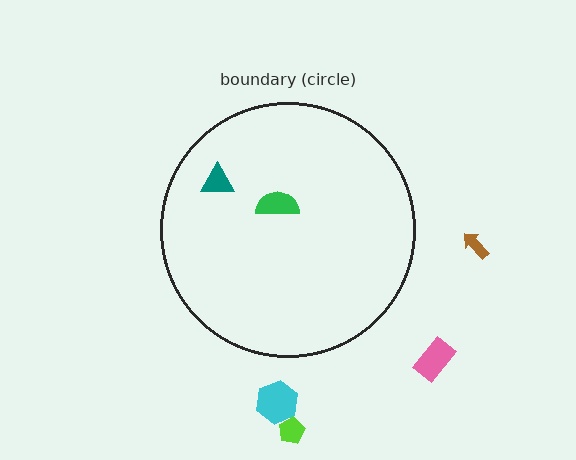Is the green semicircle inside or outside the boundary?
Inside.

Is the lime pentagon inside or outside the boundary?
Outside.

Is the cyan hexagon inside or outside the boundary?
Outside.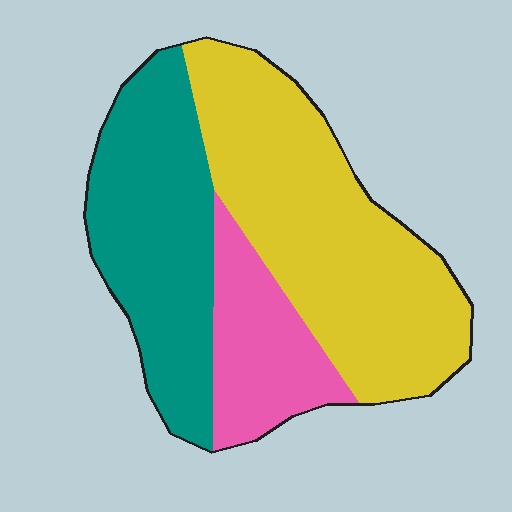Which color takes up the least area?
Pink, at roughly 20%.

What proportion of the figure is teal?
Teal takes up between a third and a half of the figure.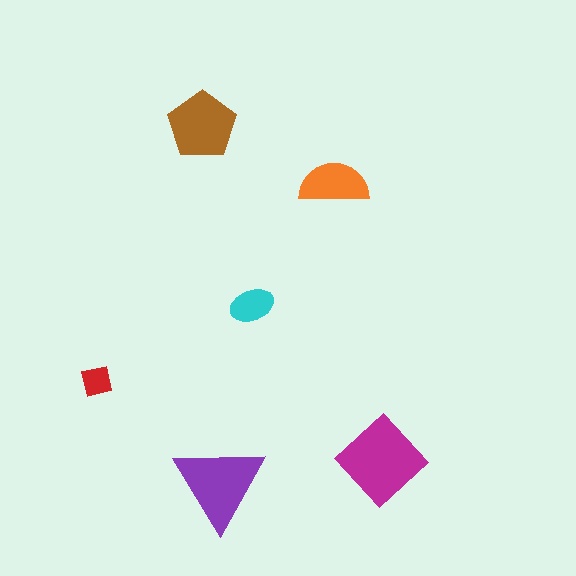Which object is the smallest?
The red square.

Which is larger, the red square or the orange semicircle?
The orange semicircle.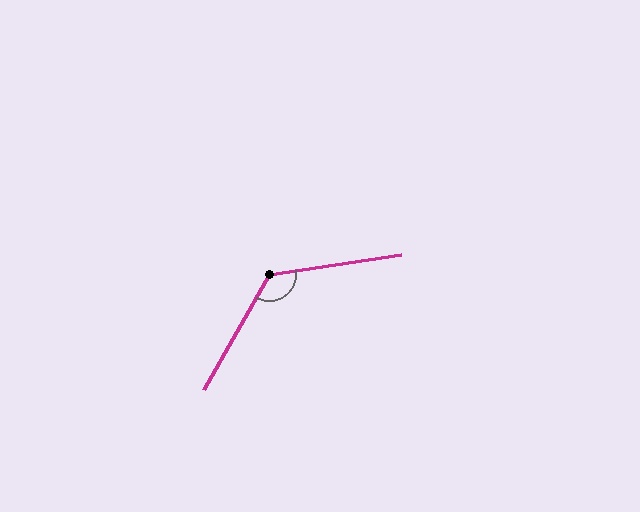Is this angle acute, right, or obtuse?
It is obtuse.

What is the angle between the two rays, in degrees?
Approximately 129 degrees.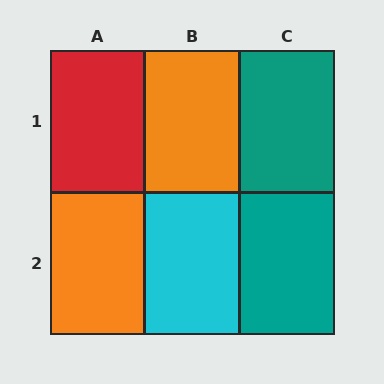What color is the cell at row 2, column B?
Cyan.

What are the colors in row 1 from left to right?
Red, orange, teal.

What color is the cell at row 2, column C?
Teal.